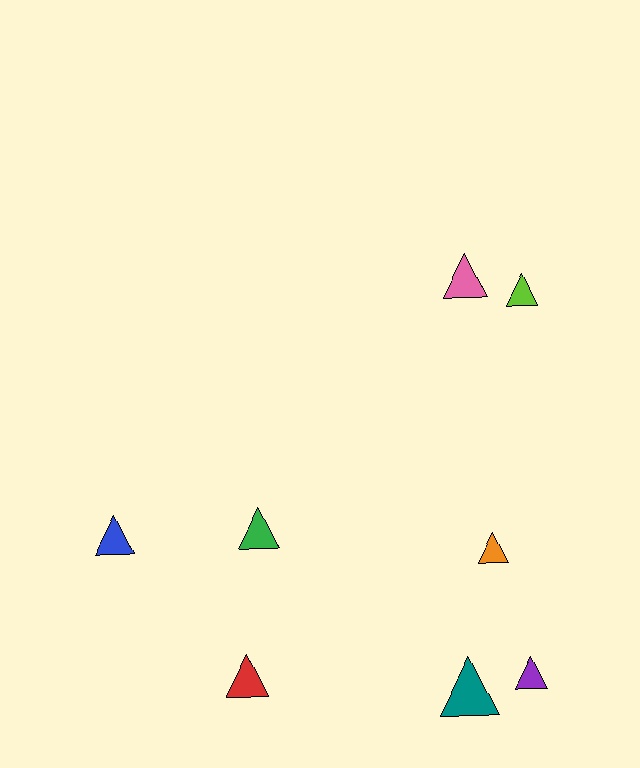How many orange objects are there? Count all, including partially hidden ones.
There is 1 orange object.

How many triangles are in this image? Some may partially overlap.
There are 8 triangles.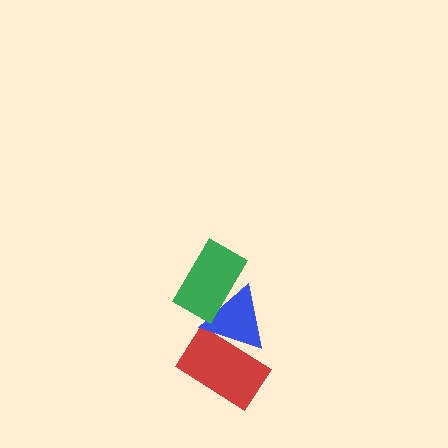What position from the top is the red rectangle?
The red rectangle is 3rd from the top.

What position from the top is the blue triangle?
The blue triangle is 2nd from the top.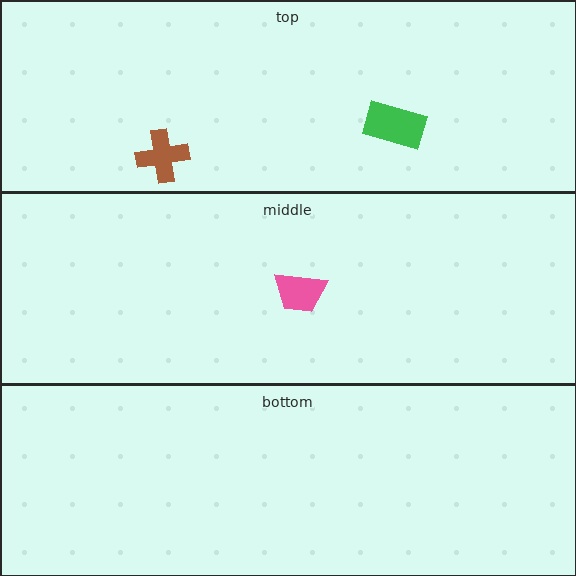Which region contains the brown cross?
The top region.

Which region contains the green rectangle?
The top region.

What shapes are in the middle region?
The pink trapezoid.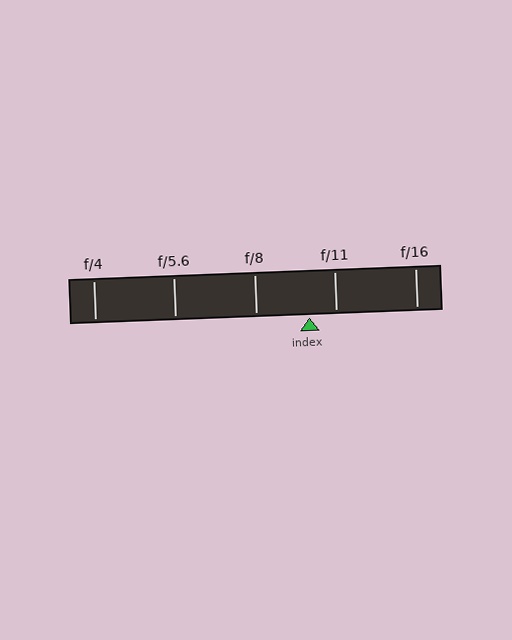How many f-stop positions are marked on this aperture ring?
There are 5 f-stop positions marked.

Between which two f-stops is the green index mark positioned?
The index mark is between f/8 and f/11.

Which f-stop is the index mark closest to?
The index mark is closest to f/11.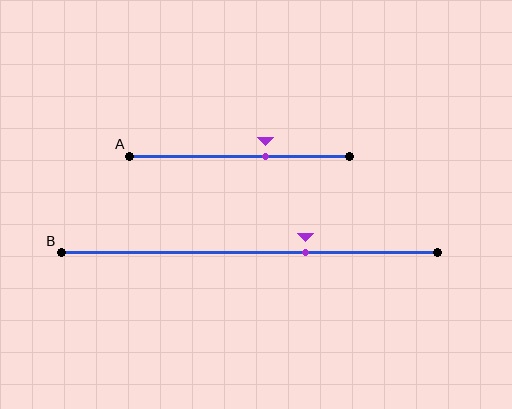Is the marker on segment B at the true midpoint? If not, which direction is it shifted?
No, the marker on segment B is shifted to the right by about 15% of the segment length.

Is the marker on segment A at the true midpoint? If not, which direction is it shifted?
No, the marker on segment A is shifted to the right by about 12% of the segment length.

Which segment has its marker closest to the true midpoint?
Segment A has its marker closest to the true midpoint.